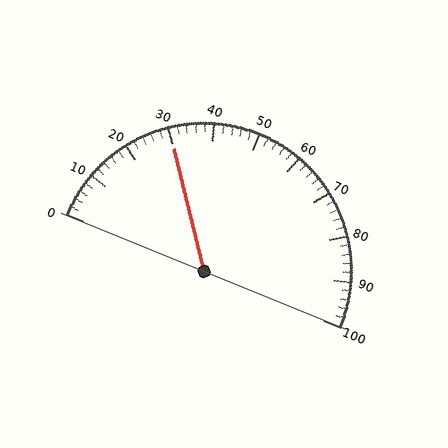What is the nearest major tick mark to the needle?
The nearest major tick mark is 30.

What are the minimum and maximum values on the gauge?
The gauge ranges from 0 to 100.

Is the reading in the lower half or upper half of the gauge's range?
The reading is in the lower half of the range (0 to 100).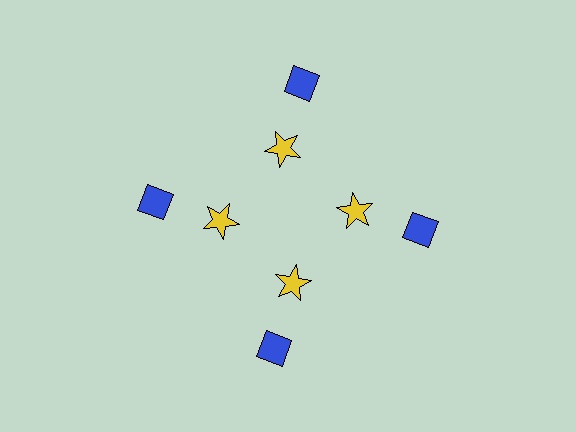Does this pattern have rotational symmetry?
Yes, this pattern has 4-fold rotational symmetry. It looks the same after rotating 90 degrees around the center.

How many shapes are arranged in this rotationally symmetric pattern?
There are 8 shapes, arranged in 4 groups of 2.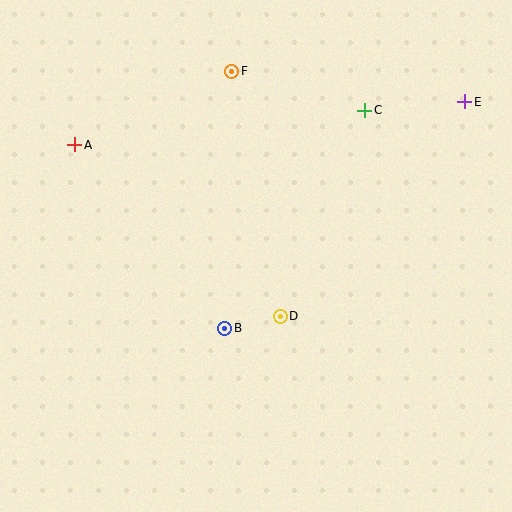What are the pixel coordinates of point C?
Point C is at (365, 110).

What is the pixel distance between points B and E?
The distance between B and E is 330 pixels.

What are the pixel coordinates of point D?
Point D is at (280, 316).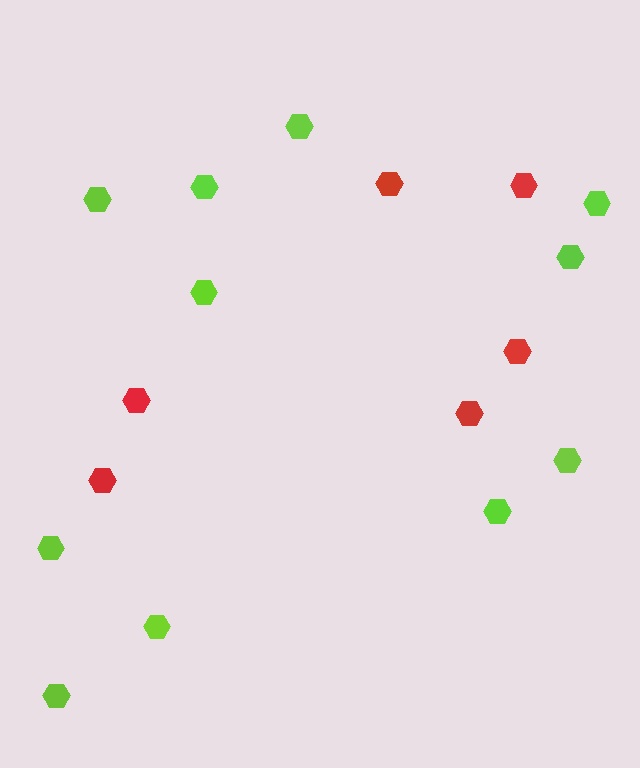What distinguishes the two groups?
There are 2 groups: one group of lime hexagons (11) and one group of red hexagons (6).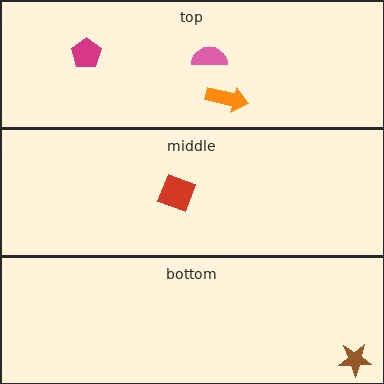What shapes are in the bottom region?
The brown star.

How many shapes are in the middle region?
1.